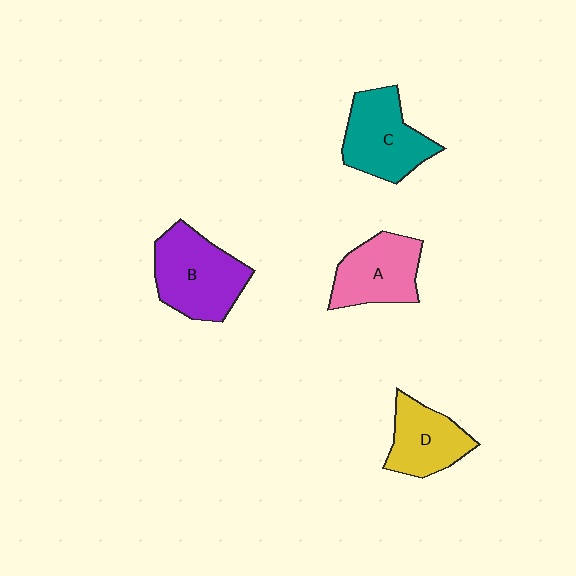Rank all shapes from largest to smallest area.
From largest to smallest: B (purple), C (teal), A (pink), D (yellow).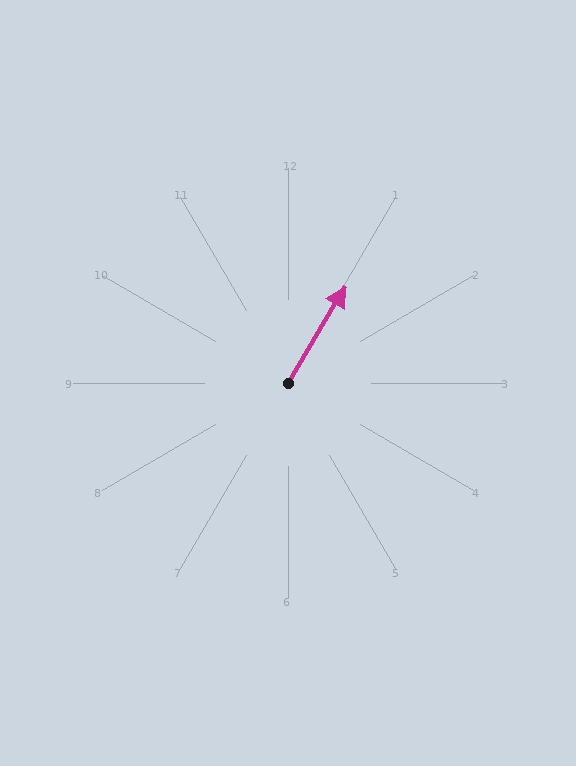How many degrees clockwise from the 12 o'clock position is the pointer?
Approximately 31 degrees.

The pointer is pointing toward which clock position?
Roughly 1 o'clock.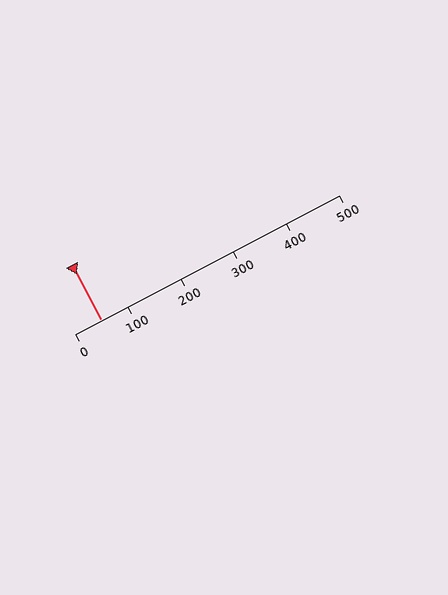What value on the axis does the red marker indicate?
The marker indicates approximately 50.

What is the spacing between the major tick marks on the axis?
The major ticks are spaced 100 apart.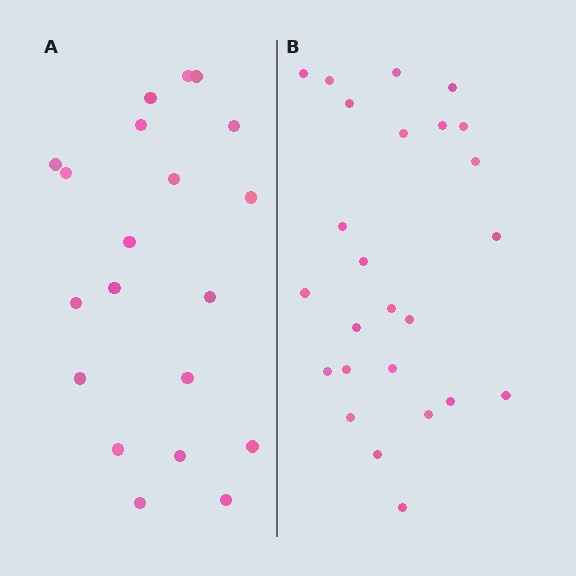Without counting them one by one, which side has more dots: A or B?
Region B (the right region) has more dots.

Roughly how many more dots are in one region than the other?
Region B has about 5 more dots than region A.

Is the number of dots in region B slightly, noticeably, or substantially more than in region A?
Region B has noticeably more, but not dramatically so. The ratio is roughly 1.2 to 1.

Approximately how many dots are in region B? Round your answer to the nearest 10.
About 20 dots. (The exact count is 25, which rounds to 20.)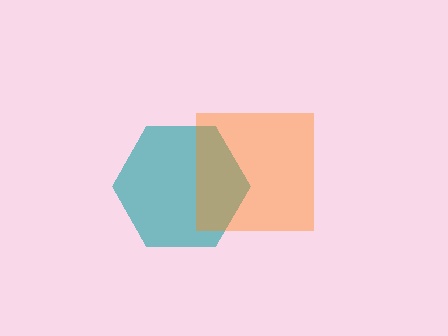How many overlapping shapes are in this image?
There are 2 overlapping shapes in the image.